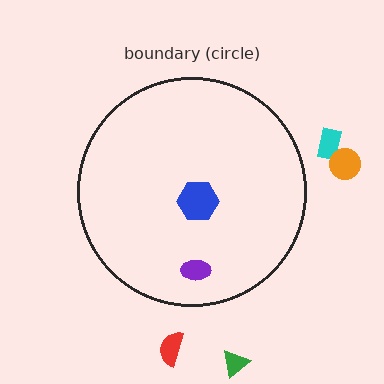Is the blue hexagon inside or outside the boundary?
Inside.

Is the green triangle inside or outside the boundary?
Outside.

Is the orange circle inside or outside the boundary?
Outside.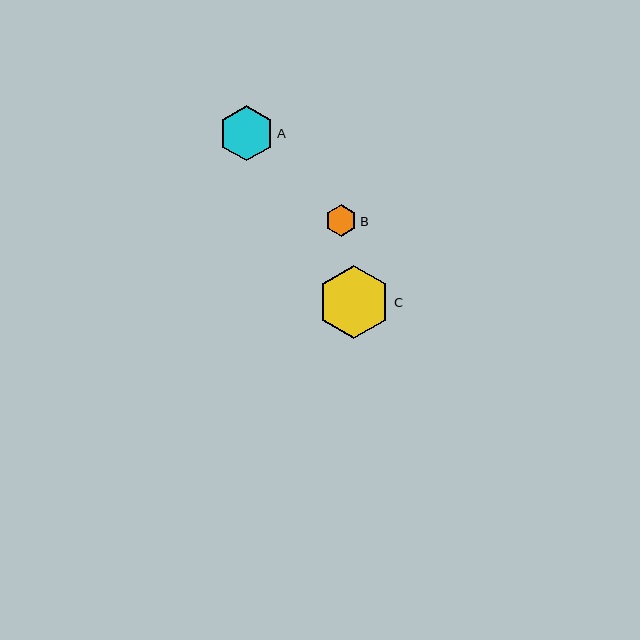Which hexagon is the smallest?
Hexagon B is the smallest with a size of approximately 31 pixels.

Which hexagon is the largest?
Hexagon C is the largest with a size of approximately 73 pixels.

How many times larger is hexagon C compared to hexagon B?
Hexagon C is approximately 2.4 times the size of hexagon B.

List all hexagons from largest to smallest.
From largest to smallest: C, A, B.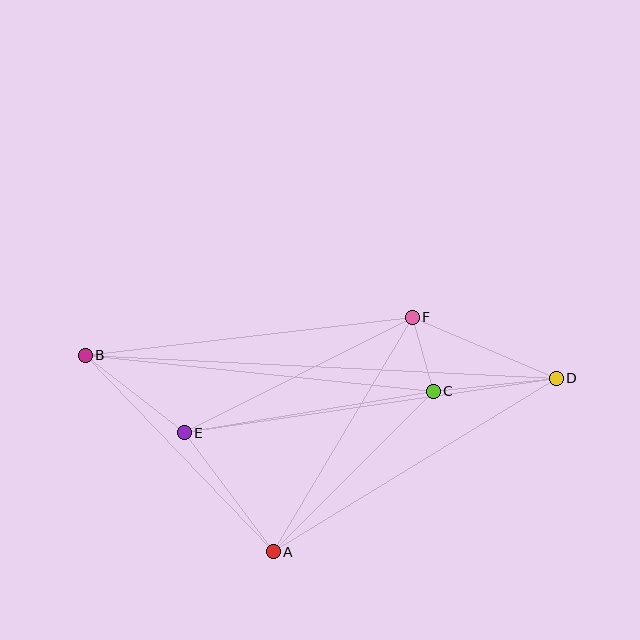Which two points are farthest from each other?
Points B and D are farthest from each other.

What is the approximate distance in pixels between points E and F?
The distance between E and F is approximately 256 pixels.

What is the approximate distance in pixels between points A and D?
The distance between A and D is approximately 332 pixels.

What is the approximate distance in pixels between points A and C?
The distance between A and C is approximately 227 pixels.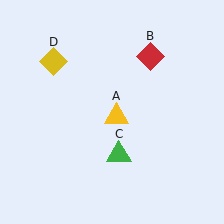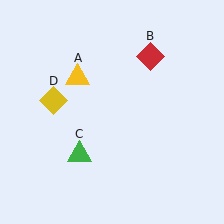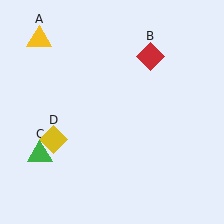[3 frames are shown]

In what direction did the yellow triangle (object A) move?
The yellow triangle (object A) moved up and to the left.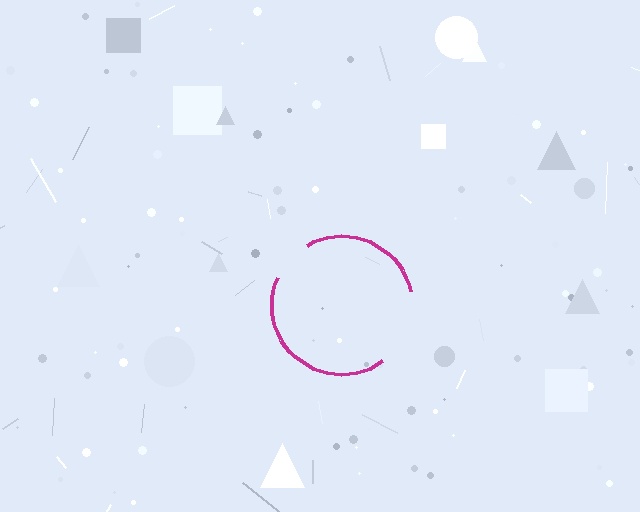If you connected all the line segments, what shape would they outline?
They would outline a circle.